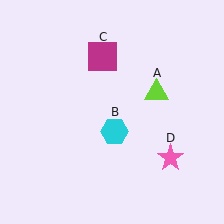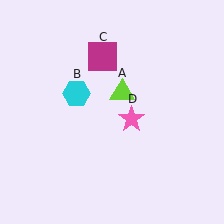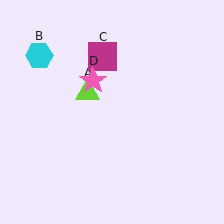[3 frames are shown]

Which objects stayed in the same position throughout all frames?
Magenta square (object C) remained stationary.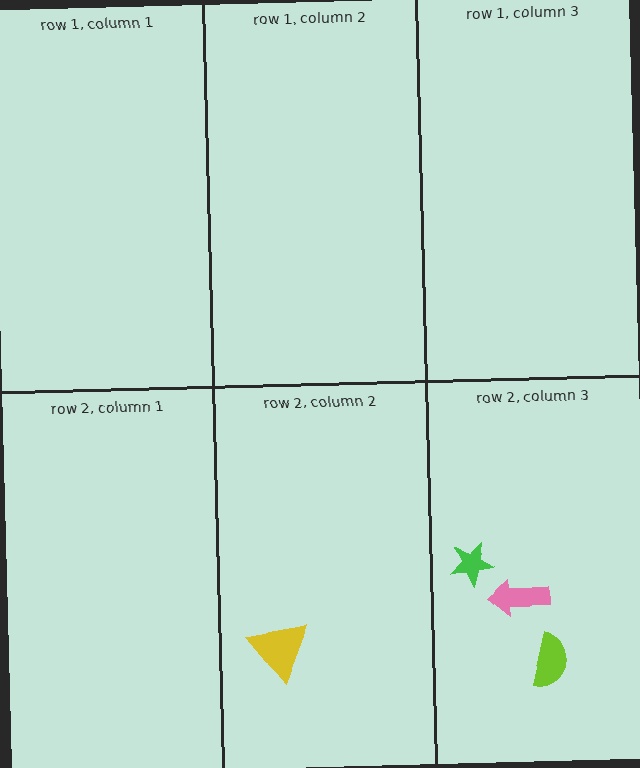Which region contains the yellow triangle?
The row 2, column 2 region.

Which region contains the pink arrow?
The row 2, column 3 region.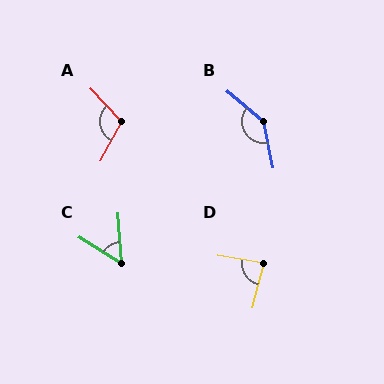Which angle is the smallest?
C, at approximately 54 degrees.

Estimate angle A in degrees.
Approximately 109 degrees.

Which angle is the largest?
B, at approximately 142 degrees.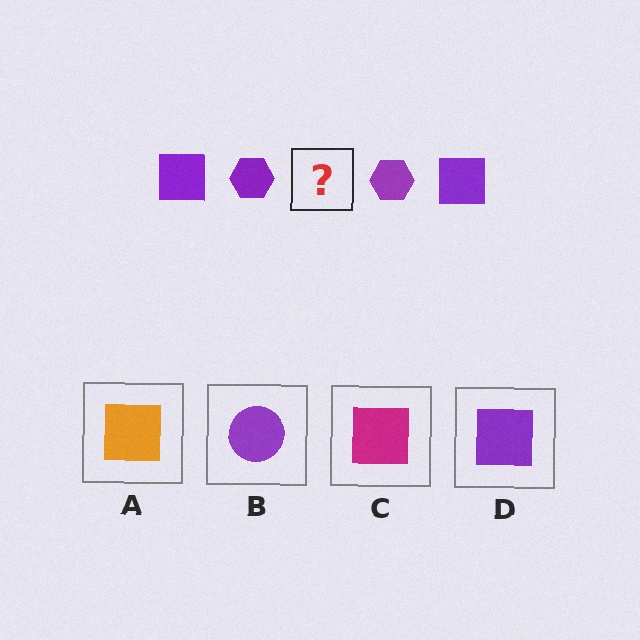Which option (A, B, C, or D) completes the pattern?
D.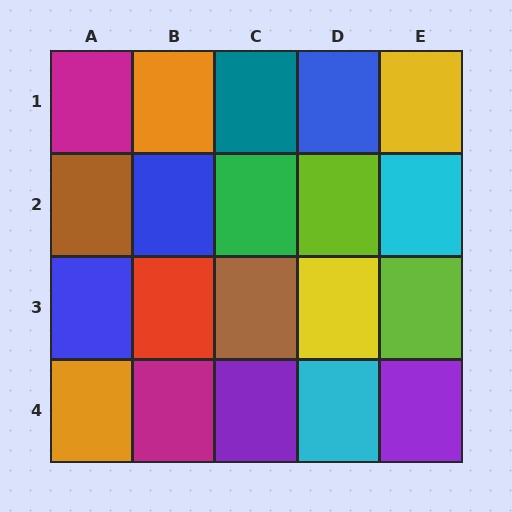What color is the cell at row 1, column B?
Orange.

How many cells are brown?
2 cells are brown.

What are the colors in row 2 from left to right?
Brown, blue, green, lime, cyan.